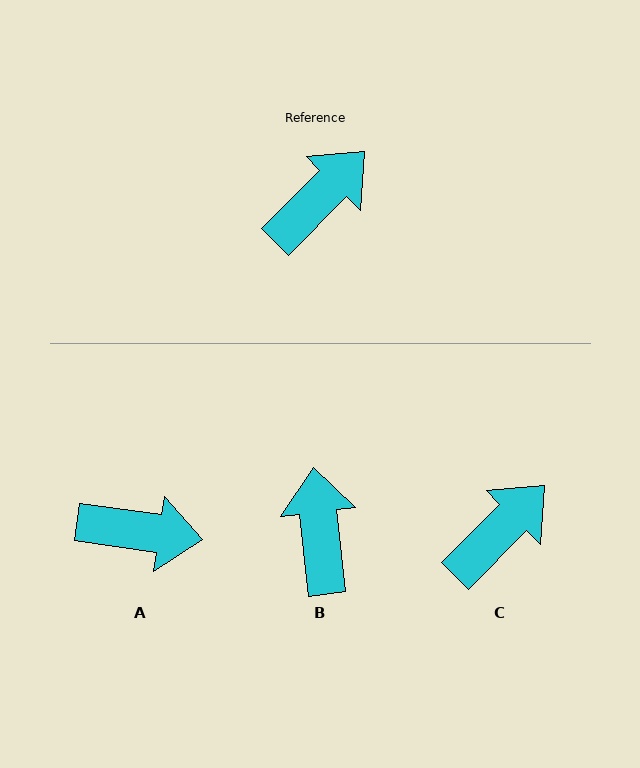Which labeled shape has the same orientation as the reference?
C.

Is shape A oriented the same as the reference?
No, it is off by about 53 degrees.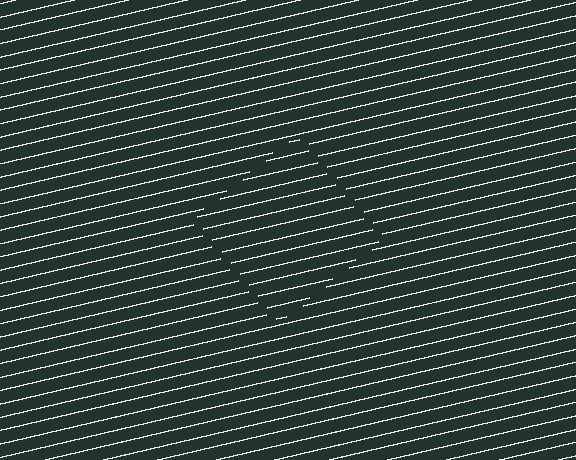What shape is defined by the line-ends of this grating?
An illusory square. The interior of the shape contains the same grating, shifted by half a period — the contour is defined by the phase discontinuity where line-ends from the inner and outer gratings abut.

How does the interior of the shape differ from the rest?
The interior of the shape contains the same grating, shifted by half a period — the contour is defined by the phase discontinuity where line-ends from the inner and outer gratings abut.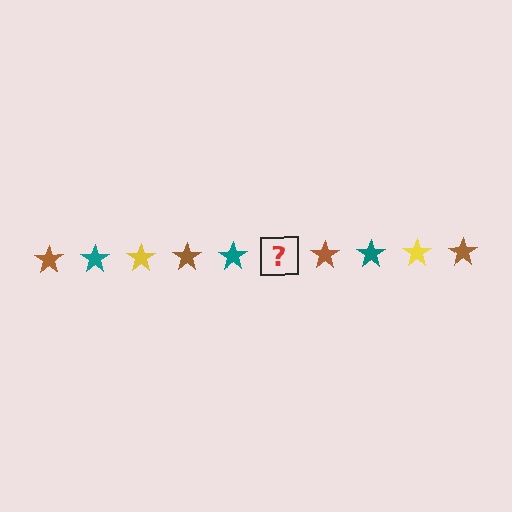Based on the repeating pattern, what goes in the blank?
The blank should be a yellow star.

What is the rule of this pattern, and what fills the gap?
The rule is that the pattern cycles through brown, teal, yellow stars. The gap should be filled with a yellow star.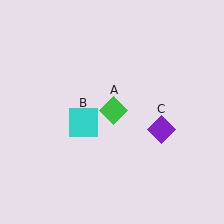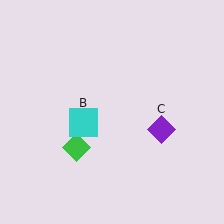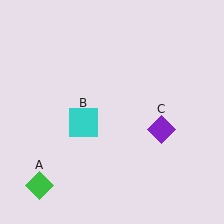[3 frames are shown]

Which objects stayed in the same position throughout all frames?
Cyan square (object B) and purple diamond (object C) remained stationary.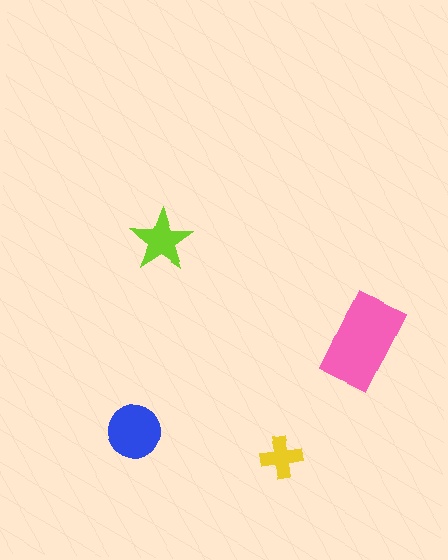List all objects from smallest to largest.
The yellow cross, the lime star, the blue circle, the pink rectangle.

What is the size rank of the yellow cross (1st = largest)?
4th.